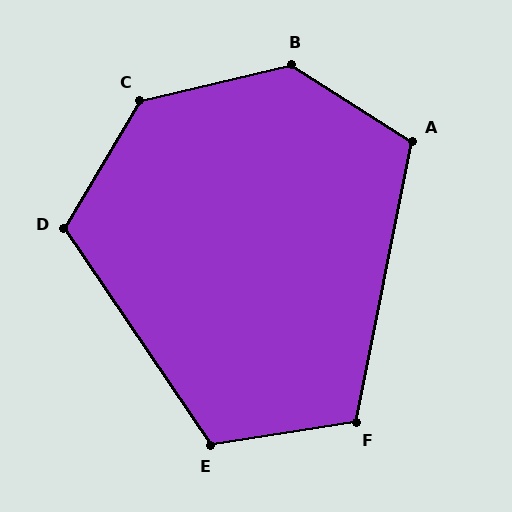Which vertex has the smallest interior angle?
F, at approximately 110 degrees.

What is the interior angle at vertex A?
Approximately 111 degrees (obtuse).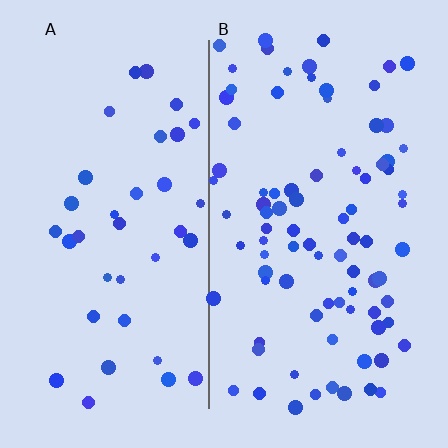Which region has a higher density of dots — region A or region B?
B (the right).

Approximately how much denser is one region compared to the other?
Approximately 2.4× — region B over region A.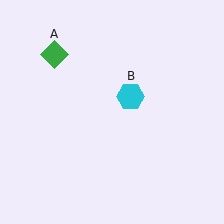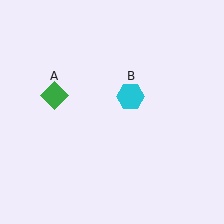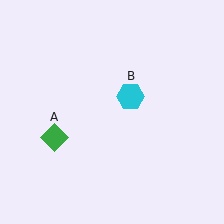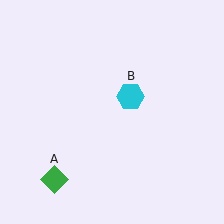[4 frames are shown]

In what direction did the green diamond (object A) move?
The green diamond (object A) moved down.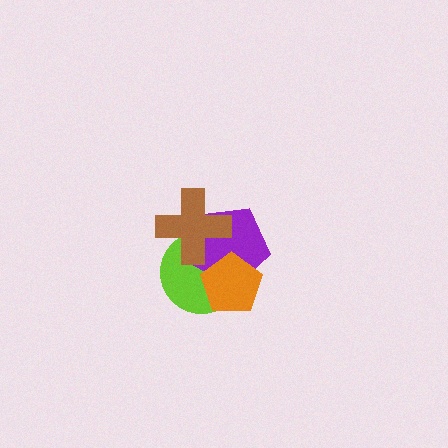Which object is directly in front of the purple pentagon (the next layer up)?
The brown cross is directly in front of the purple pentagon.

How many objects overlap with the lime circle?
3 objects overlap with the lime circle.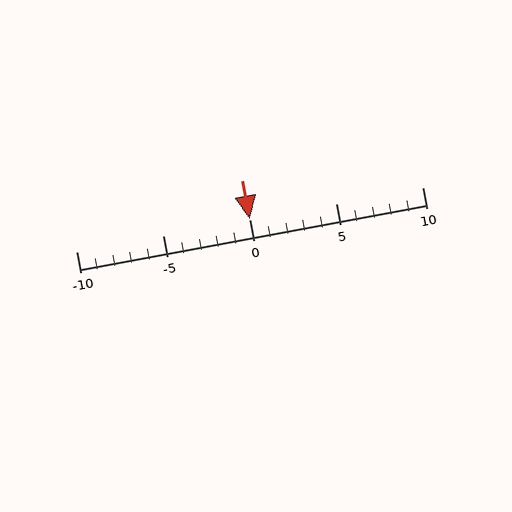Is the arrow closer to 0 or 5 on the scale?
The arrow is closer to 0.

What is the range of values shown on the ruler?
The ruler shows values from -10 to 10.